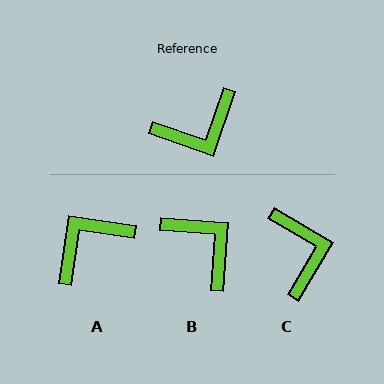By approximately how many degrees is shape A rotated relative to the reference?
Approximately 169 degrees clockwise.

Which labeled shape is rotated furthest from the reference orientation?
A, about 169 degrees away.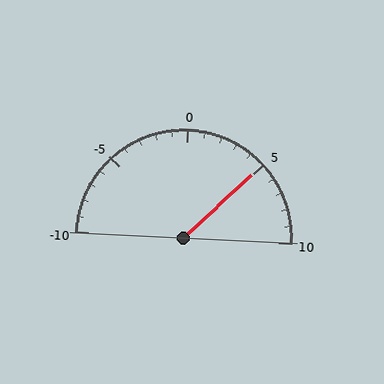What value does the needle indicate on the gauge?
The needle indicates approximately 5.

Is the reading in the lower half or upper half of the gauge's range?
The reading is in the upper half of the range (-10 to 10).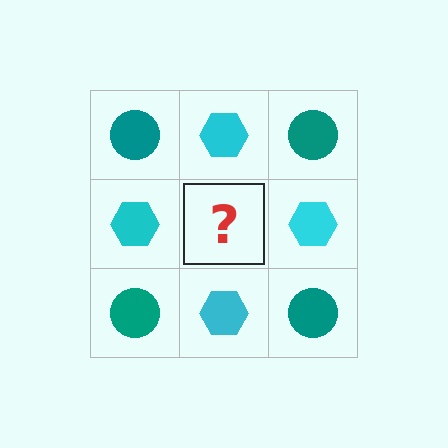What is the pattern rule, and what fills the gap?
The rule is that it alternates teal circle and cyan hexagon in a checkerboard pattern. The gap should be filled with a teal circle.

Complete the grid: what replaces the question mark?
The question mark should be replaced with a teal circle.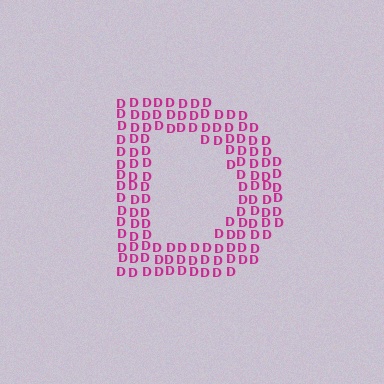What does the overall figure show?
The overall figure shows the letter D.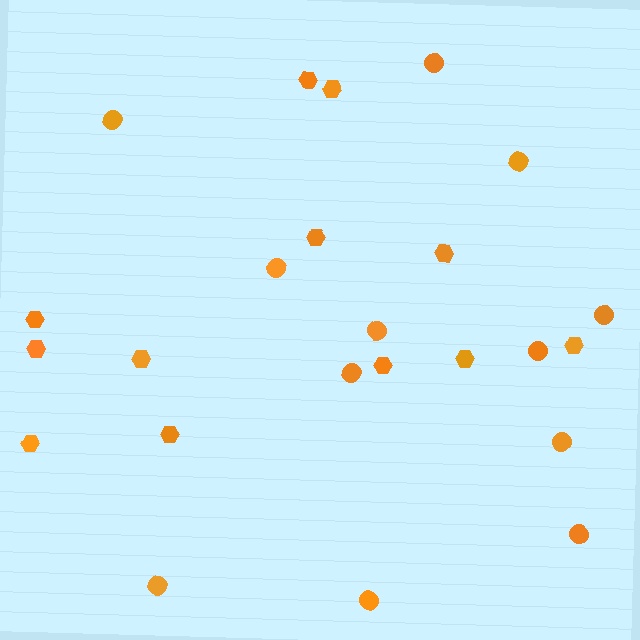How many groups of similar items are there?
There are 2 groups: one group of circles (12) and one group of hexagons (12).